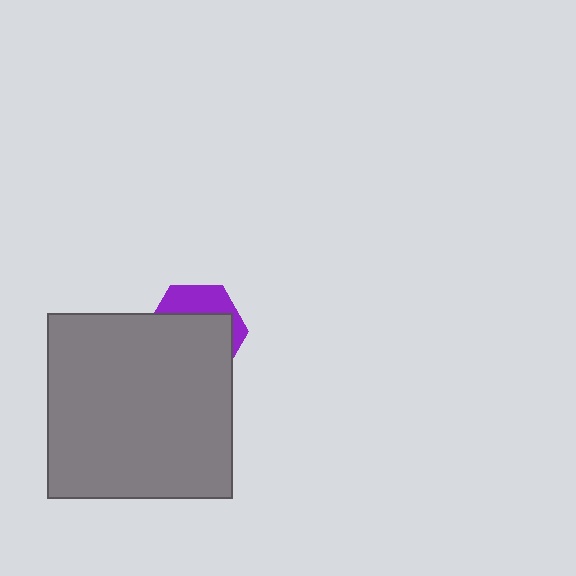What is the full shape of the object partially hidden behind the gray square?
The partially hidden object is a purple hexagon.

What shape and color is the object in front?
The object in front is a gray square.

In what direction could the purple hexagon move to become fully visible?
The purple hexagon could move up. That would shift it out from behind the gray square entirely.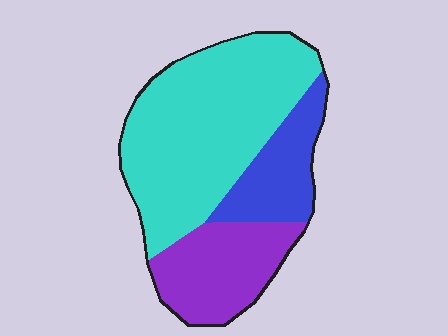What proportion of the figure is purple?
Purple covers about 25% of the figure.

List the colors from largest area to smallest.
From largest to smallest: cyan, purple, blue.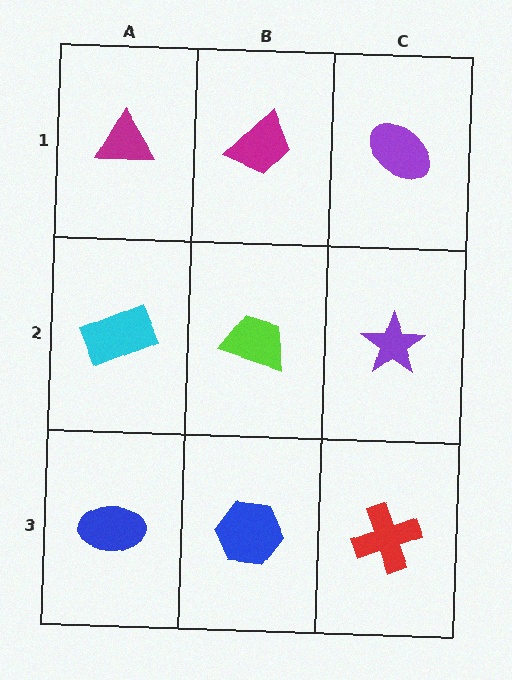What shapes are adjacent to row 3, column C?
A purple star (row 2, column C), a blue hexagon (row 3, column B).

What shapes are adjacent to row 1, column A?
A cyan rectangle (row 2, column A), a magenta trapezoid (row 1, column B).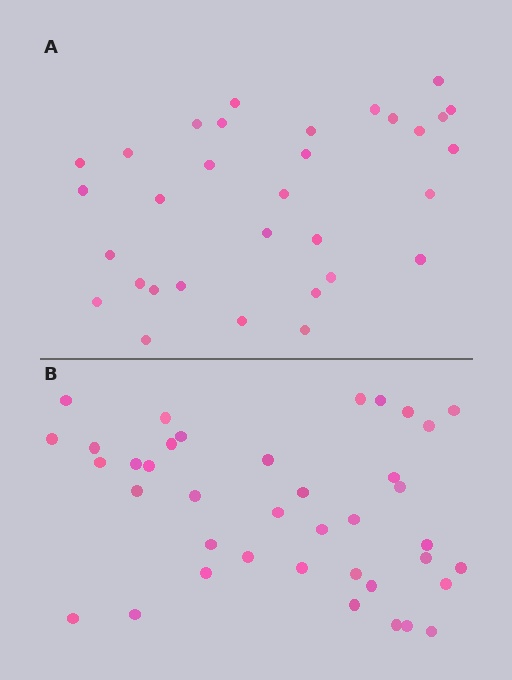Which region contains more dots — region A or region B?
Region B (the bottom region) has more dots.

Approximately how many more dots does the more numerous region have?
Region B has roughly 8 or so more dots than region A.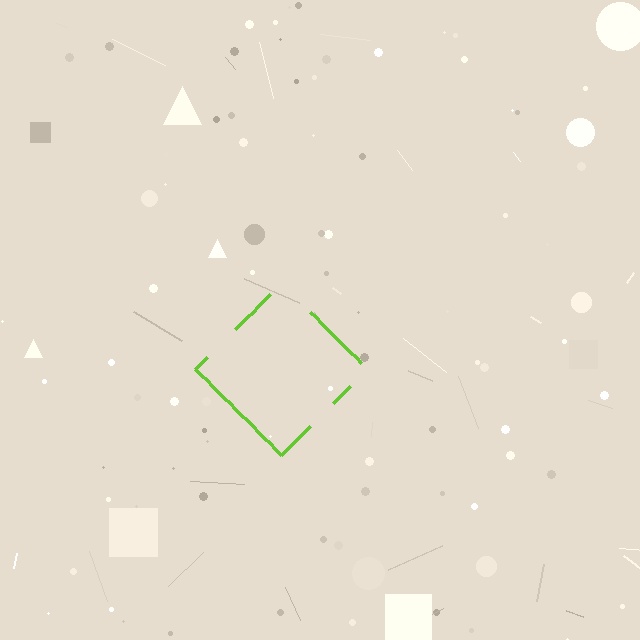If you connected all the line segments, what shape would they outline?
They would outline a diamond.